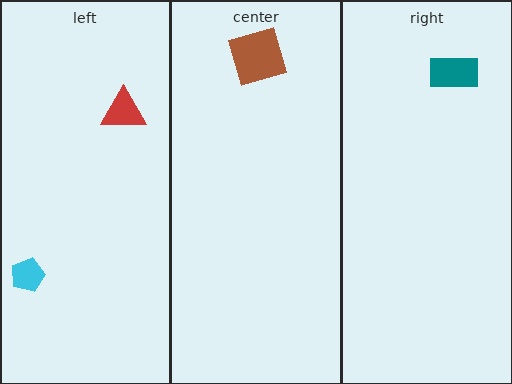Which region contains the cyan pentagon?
The left region.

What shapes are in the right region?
The teal rectangle.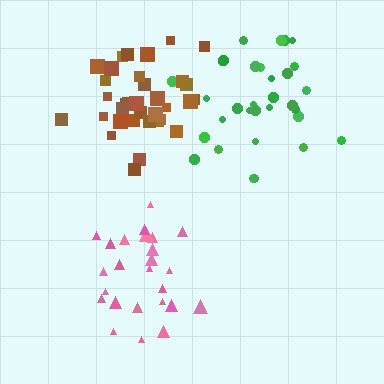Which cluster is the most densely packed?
Brown.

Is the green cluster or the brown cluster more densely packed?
Brown.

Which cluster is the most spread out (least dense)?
Green.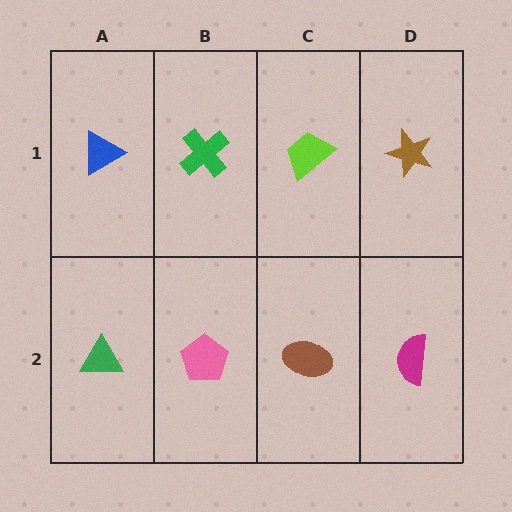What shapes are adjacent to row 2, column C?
A lime trapezoid (row 1, column C), a pink pentagon (row 2, column B), a magenta semicircle (row 2, column D).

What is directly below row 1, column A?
A green triangle.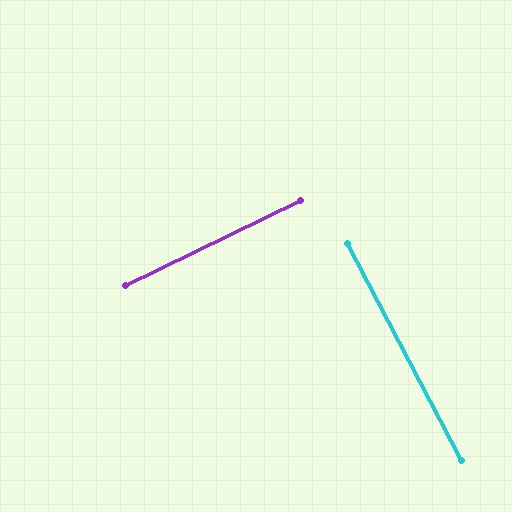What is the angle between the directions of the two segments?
Approximately 88 degrees.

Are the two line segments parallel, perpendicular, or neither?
Perpendicular — they meet at approximately 88°.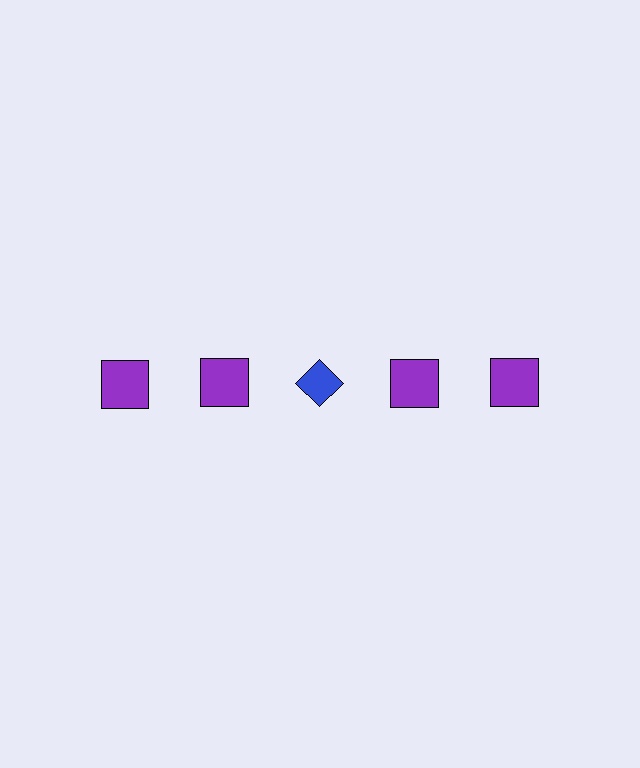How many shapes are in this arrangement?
There are 5 shapes arranged in a grid pattern.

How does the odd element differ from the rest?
It differs in both color (blue instead of purple) and shape (diamond instead of square).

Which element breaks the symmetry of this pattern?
The blue diamond in the top row, center column breaks the symmetry. All other shapes are purple squares.